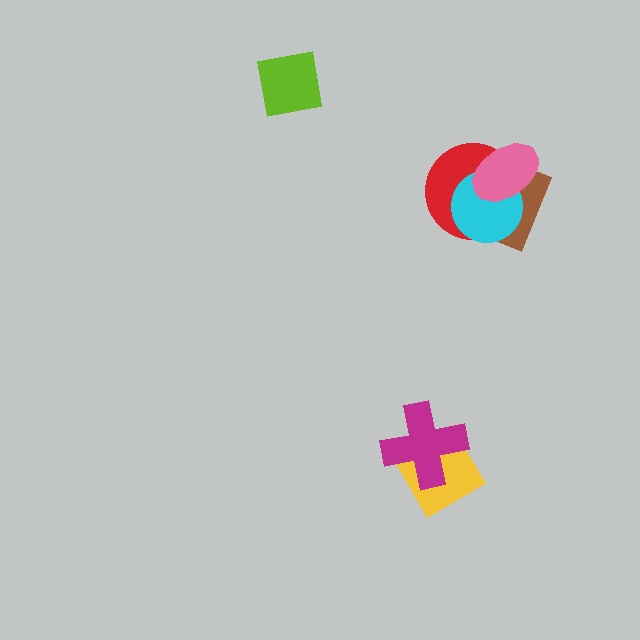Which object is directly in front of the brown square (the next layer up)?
The red circle is directly in front of the brown square.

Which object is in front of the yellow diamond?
The magenta cross is in front of the yellow diamond.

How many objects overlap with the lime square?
0 objects overlap with the lime square.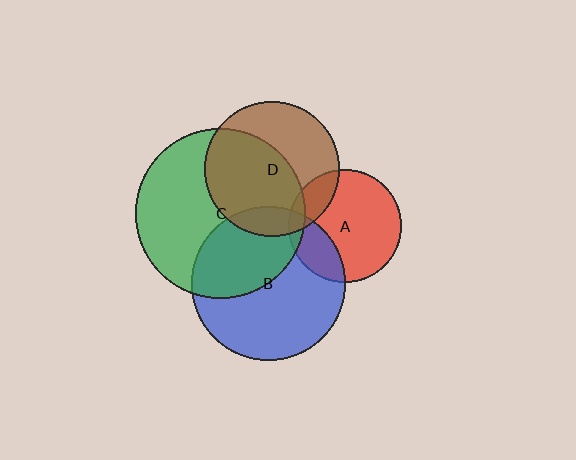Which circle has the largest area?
Circle C (green).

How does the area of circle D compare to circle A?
Approximately 1.4 times.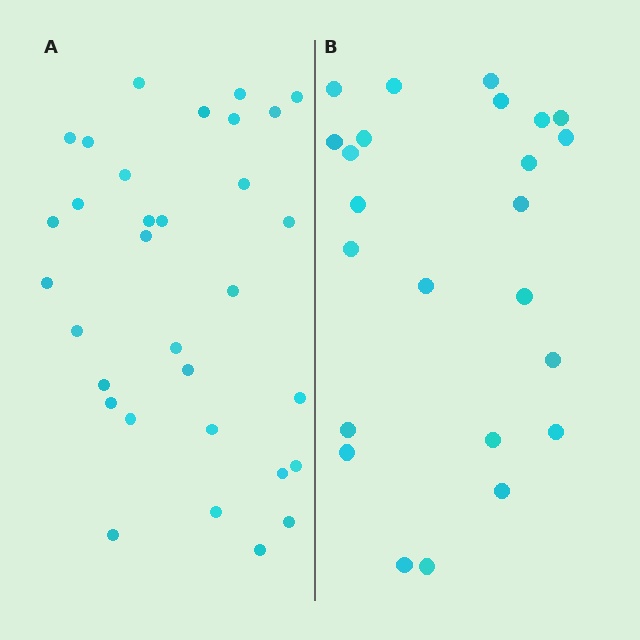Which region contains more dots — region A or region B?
Region A (the left region) has more dots.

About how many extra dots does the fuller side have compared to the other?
Region A has roughly 8 or so more dots than region B.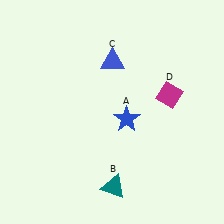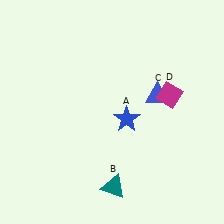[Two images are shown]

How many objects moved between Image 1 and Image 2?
1 object moved between the two images.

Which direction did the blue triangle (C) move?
The blue triangle (C) moved right.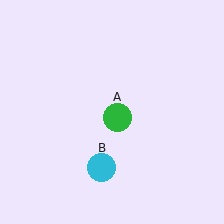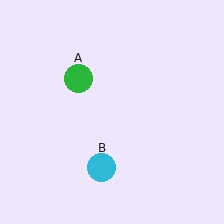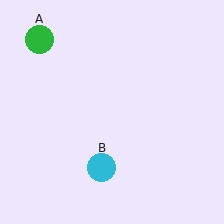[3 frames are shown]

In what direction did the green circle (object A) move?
The green circle (object A) moved up and to the left.